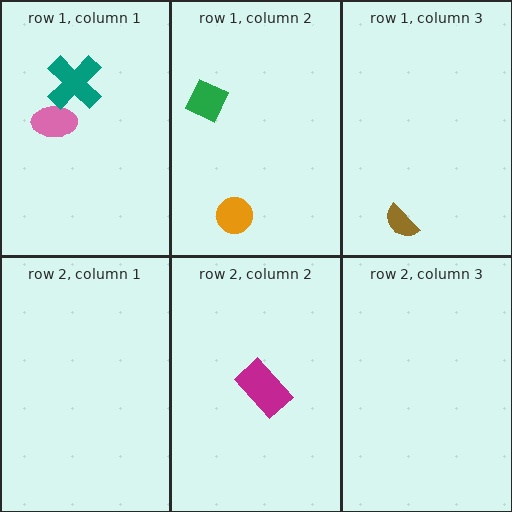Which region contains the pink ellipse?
The row 1, column 1 region.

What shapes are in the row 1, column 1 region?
The pink ellipse, the teal cross.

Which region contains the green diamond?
The row 1, column 2 region.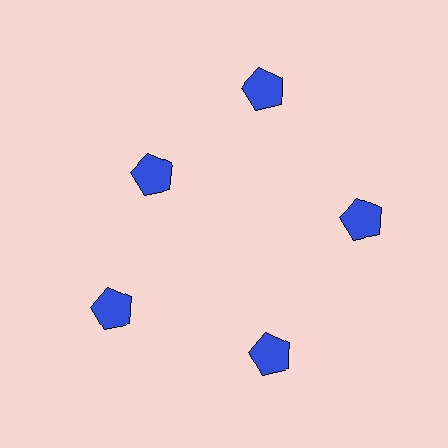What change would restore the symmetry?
The symmetry would be restored by moving it outward, back onto the ring so that all 5 pentagons sit at equal angles and equal distance from the center.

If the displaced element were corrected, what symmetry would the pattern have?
It would have 5-fold rotational symmetry — the pattern would map onto itself every 72 degrees.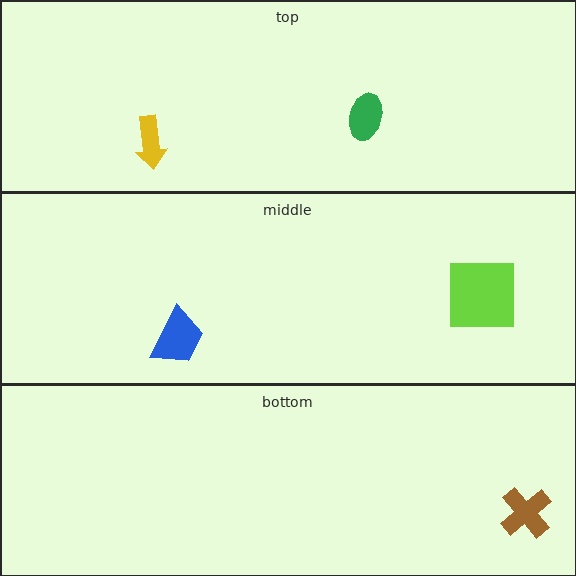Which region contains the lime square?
The middle region.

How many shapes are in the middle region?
2.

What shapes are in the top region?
The yellow arrow, the green ellipse.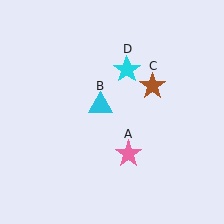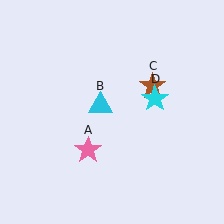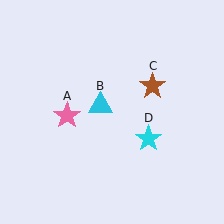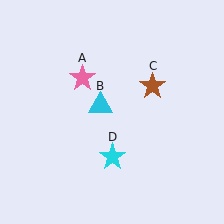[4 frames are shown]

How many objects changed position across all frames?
2 objects changed position: pink star (object A), cyan star (object D).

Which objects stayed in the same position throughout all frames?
Cyan triangle (object B) and brown star (object C) remained stationary.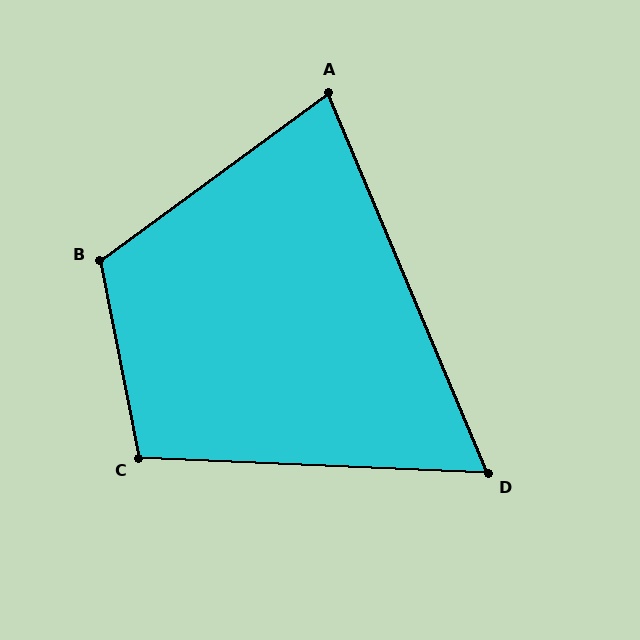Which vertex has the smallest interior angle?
D, at approximately 65 degrees.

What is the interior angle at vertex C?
Approximately 104 degrees (obtuse).